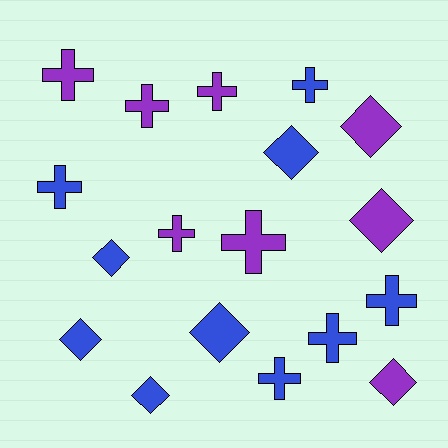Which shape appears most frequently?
Cross, with 10 objects.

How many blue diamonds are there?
There are 5 blue diamonds.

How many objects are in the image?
There are 18 objects.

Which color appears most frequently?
Blue, with 10 objects.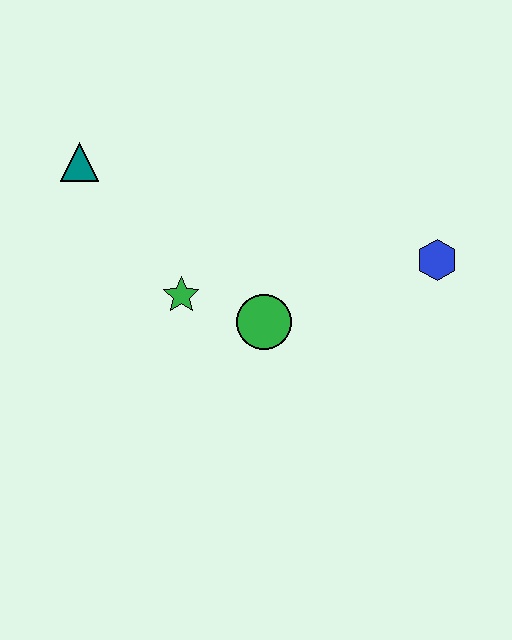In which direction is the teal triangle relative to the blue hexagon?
The teal triangle is to the left of the blue hexagon.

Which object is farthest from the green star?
The blue hexagon is farthest from the green star.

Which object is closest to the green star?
The green circle is closest to the green star.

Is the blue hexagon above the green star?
Yes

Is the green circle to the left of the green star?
No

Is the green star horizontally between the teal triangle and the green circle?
Yes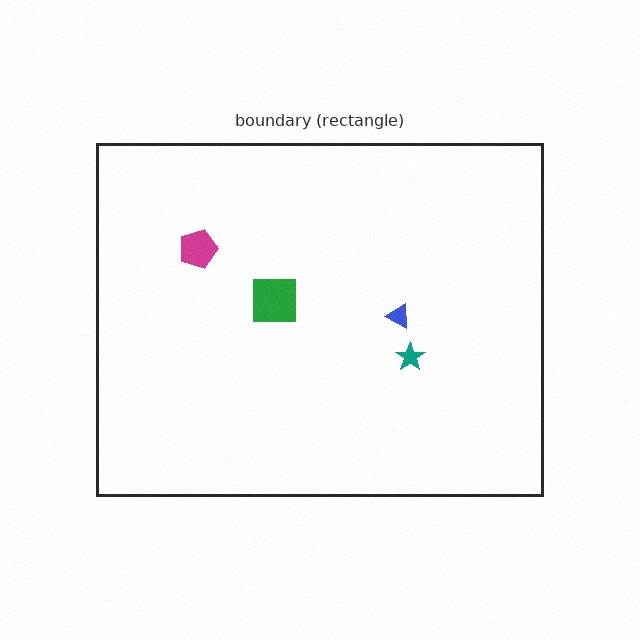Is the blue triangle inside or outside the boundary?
Inside.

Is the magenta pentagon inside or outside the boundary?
Inside.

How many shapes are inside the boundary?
4 inside, 0 outside.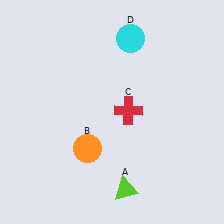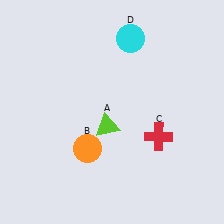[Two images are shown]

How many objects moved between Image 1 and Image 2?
2 objects moved between the two images.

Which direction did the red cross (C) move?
The red cross (C) moved right.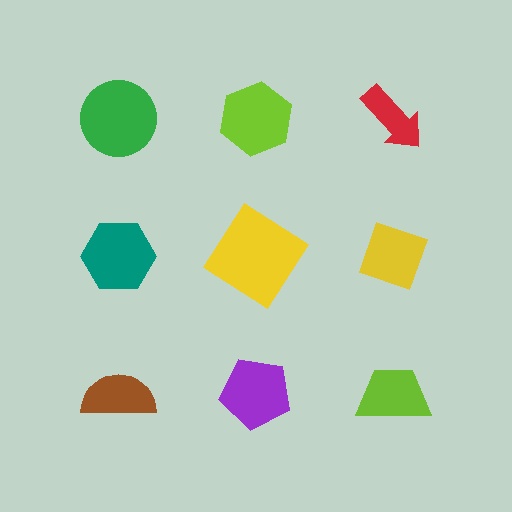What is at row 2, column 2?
A yellow diamond.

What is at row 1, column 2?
A lime hexagon.